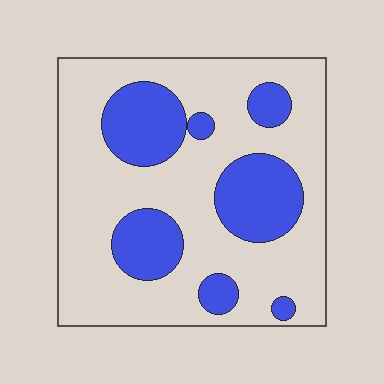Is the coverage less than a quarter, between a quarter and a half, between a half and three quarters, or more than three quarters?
Between a quarter and a half.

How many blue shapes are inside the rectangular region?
7.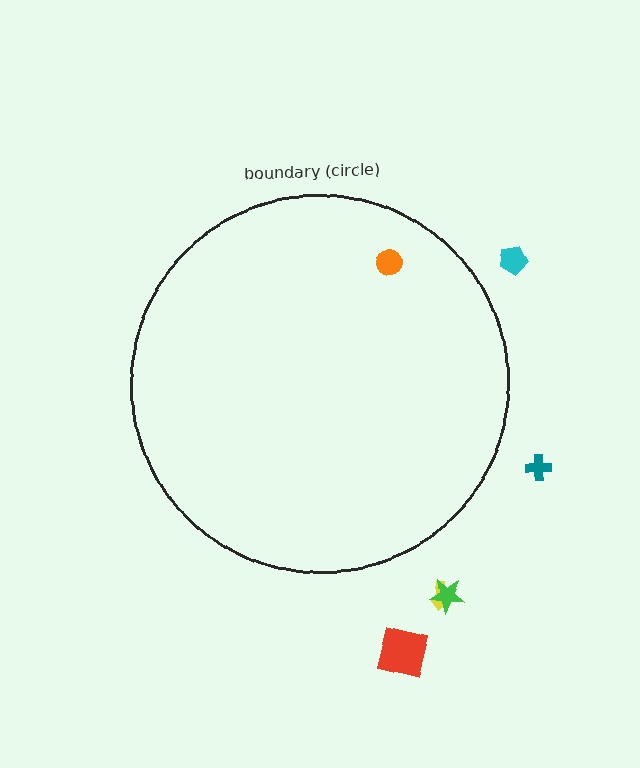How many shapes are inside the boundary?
1 inside, 5 outside.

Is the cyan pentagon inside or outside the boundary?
Outside.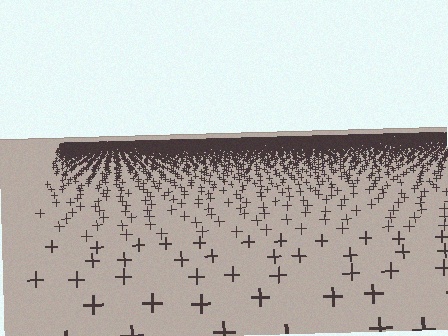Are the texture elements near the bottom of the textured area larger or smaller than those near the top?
Larger. Near the bottom, elements are closer to the viewer and appear at a bigger on-screen size.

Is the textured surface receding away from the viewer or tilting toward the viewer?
The surface is receding away from the viewer. Texture elements get smaller and denser toward the top.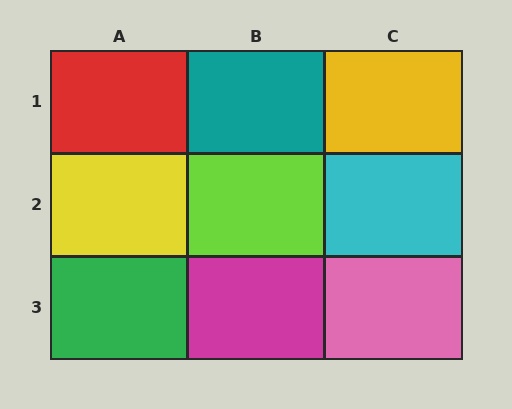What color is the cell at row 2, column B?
Lime.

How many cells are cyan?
1 cell is cyan.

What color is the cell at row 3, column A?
Green.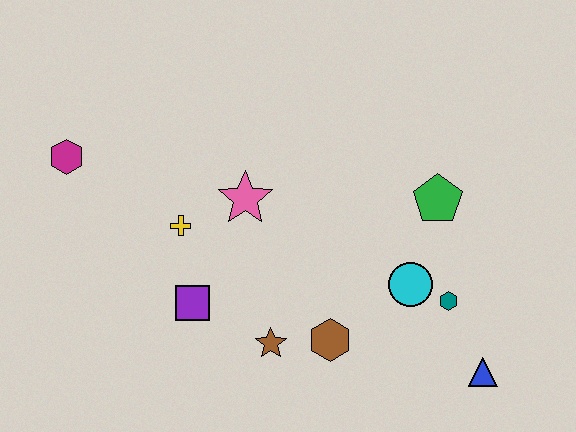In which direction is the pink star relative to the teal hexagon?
The pink star is to the left of the teal hexagon.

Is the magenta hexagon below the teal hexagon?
No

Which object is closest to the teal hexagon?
The cyan circle is closest to the teal hexagon.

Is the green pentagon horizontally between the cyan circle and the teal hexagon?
Yes